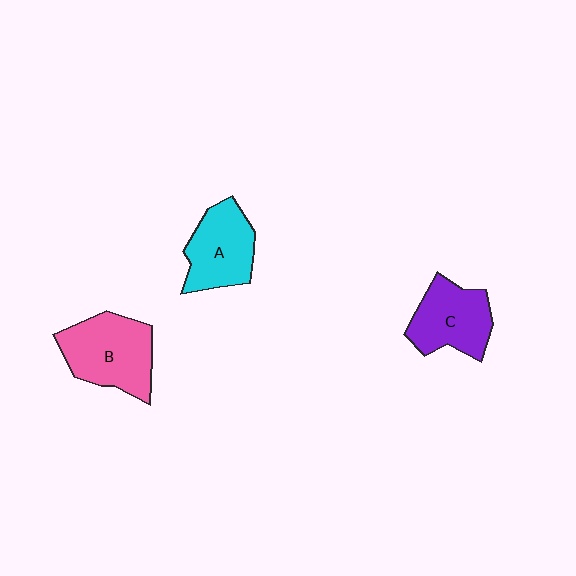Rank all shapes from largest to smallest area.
From largest to smallest: B (pink), C (purple), A (cyan).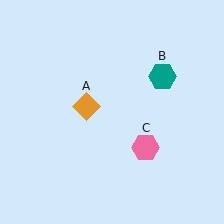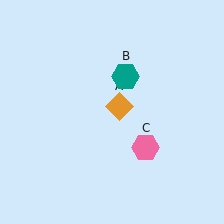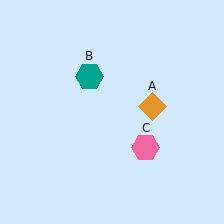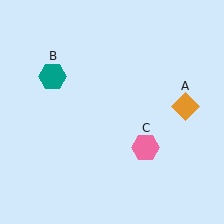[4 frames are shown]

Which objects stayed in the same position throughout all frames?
Pink hexagon (object C) remained stationary.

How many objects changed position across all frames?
2 objects changed position: orange diamond (object A), teal hexagon (object B).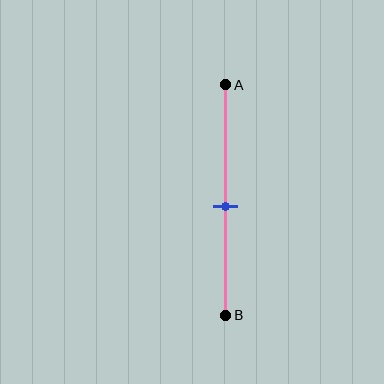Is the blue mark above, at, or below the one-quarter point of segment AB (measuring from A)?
The blue mark is below the one-quarter point of segment AB.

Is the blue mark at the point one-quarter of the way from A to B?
No, the mark is at about 55% from A, not at the 25% one-quarter point.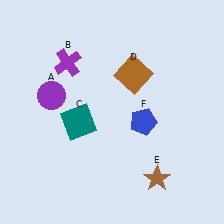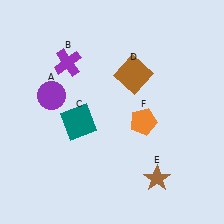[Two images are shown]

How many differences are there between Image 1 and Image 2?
There is 1 difference between the two images.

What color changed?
The pentagon (F) changed from blue in Image 1 to orange in Image 2.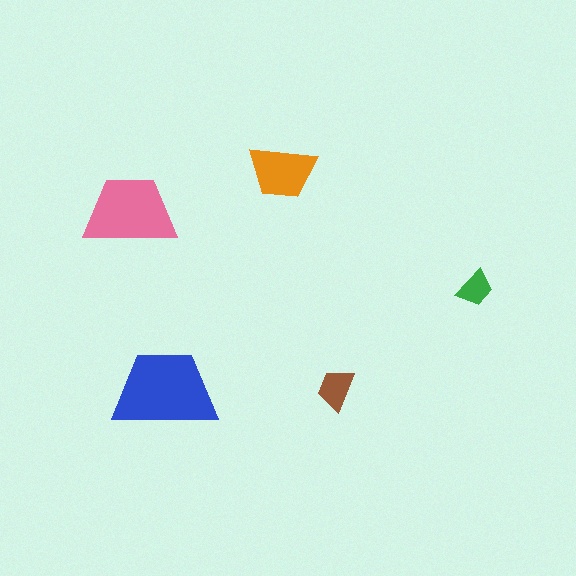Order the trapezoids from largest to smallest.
the blue one, the pink one, the orange one, the brown one, the green one.